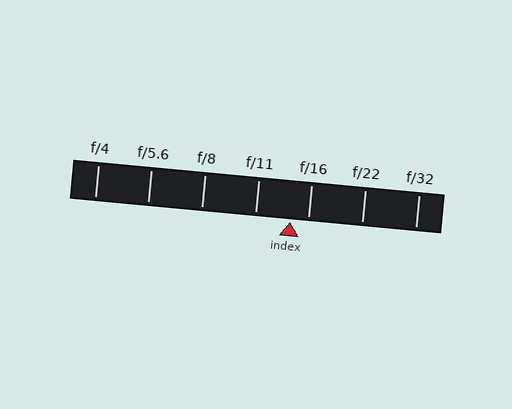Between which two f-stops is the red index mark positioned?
The index mark is between f/11 and f/16.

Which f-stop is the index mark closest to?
The index mark is closest to f/16.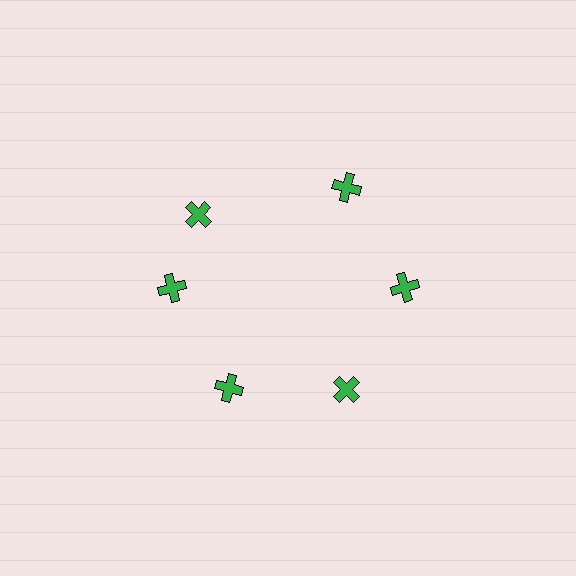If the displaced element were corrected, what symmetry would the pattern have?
It would have 6-fold rotational symmetry — the pattern would map onto itself every 60 degrees.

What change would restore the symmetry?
The symmetry would be restored by rotating it back into even spacing with its neighbors so that all 6 crosses sit at equal angles and equal distance from the center.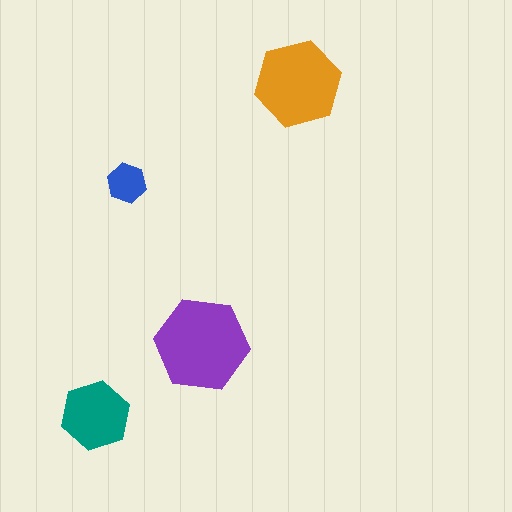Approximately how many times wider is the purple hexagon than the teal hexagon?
About 1.5 times wider.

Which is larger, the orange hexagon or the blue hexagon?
The orange one.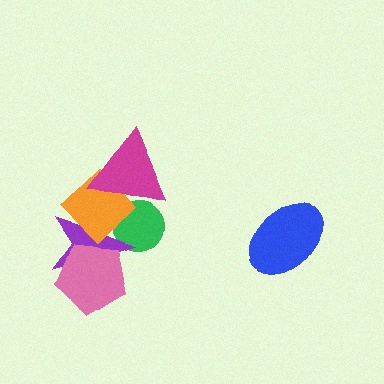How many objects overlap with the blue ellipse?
0 objects overlap with the blue ellipse.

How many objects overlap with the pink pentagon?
1 object overlaps with the pink pentagon.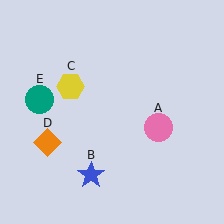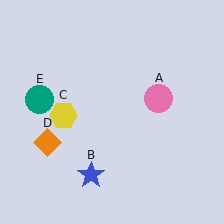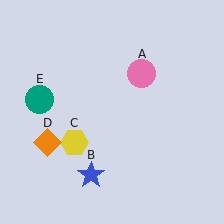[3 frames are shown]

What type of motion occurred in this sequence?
The pink circle (object A), yellow hexagon (object C) rotated counterclockwise around the center of the scene.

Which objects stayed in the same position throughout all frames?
Blue star (object B) and orange diamond (object D) and teal circle (object E) remained stationary.